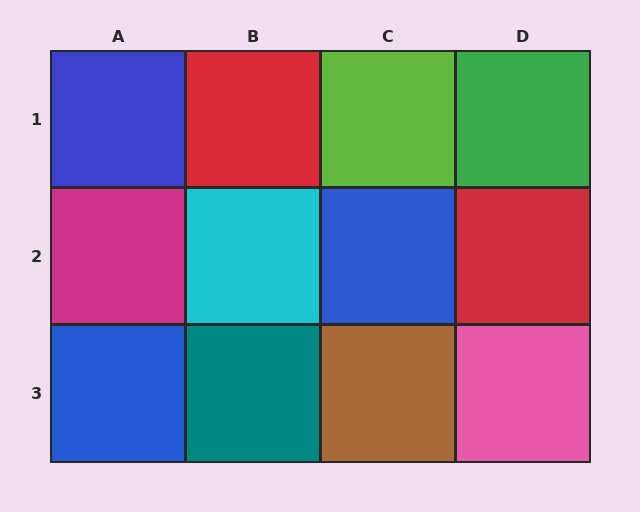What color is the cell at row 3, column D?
Pink.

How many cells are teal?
1 cell is teal.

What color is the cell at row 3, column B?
Teal.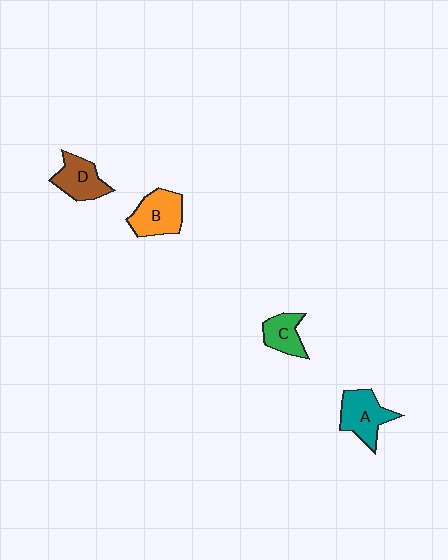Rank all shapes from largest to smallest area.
From largest to smallest: A (teal), B (orange), D (brown), C (green).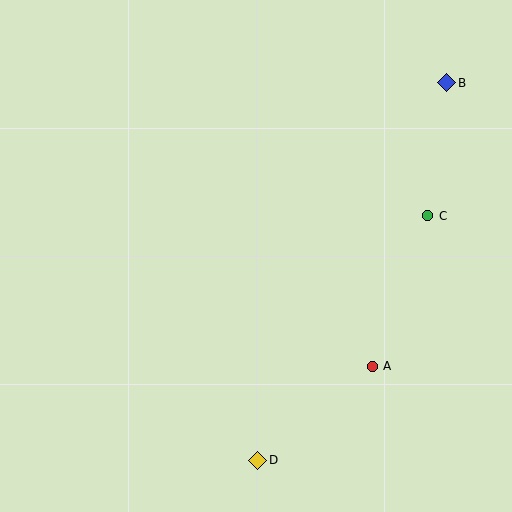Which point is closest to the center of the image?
Point A at (372, 366) is closest to the center.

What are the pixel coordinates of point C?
Point C is at (428, 216).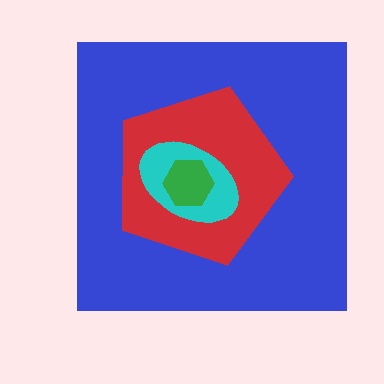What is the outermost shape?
The blue square.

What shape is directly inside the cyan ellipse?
The green hexagon.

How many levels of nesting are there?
4.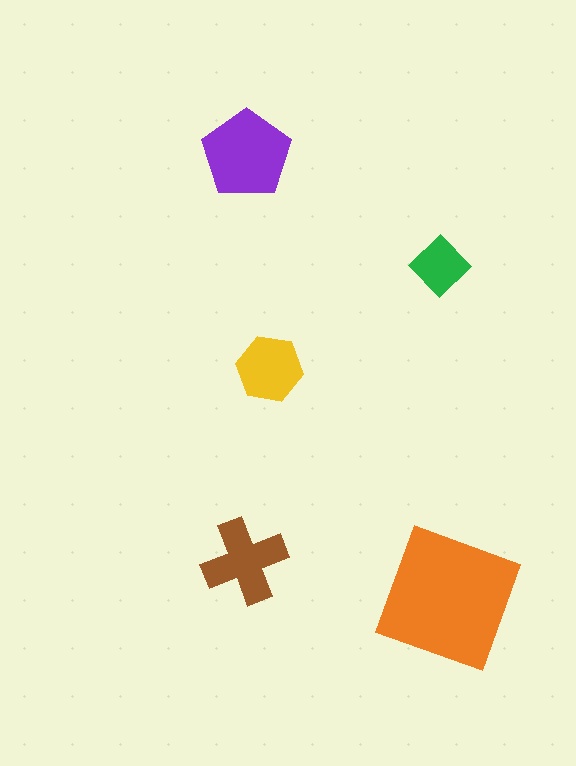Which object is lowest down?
The orange square is bottommost.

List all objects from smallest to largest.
The green diamond, the yellow hexagon, the brown cross, the purple pentagon, the orange square.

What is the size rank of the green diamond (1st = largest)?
5th.